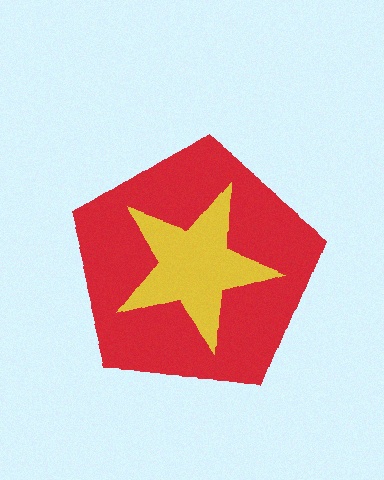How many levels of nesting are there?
2.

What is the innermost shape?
The yellow star.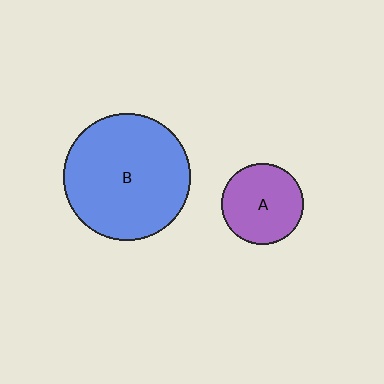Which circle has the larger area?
Circle B (blue).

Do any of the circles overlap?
No, none of the circles overlap.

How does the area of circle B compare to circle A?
Approximately 2.4 times.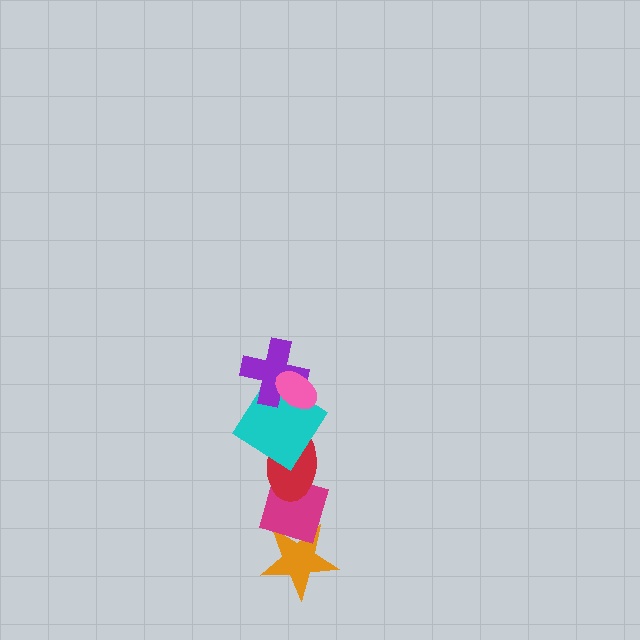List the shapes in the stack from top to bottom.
From top to bottom: the pink ellipse, the purple cross, the cyan diamond, the red ellipse, the magenta diamond, the orange star.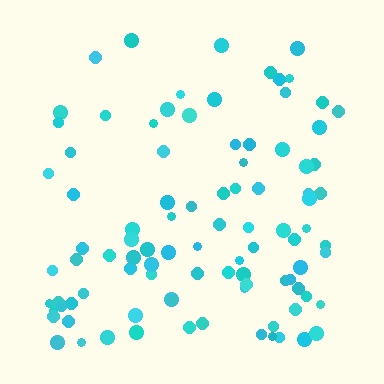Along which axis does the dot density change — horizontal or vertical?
Vertical.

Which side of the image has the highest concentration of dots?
The bottom.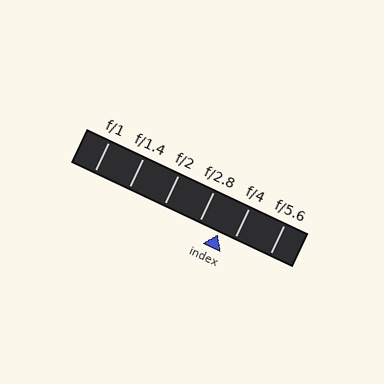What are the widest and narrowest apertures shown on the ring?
The widest aperture shown is f/1 and the narrowest is f/5.6.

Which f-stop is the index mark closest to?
The index mark is closest to f/4.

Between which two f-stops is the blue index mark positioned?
The index mark is between f/2.8 and f/4.